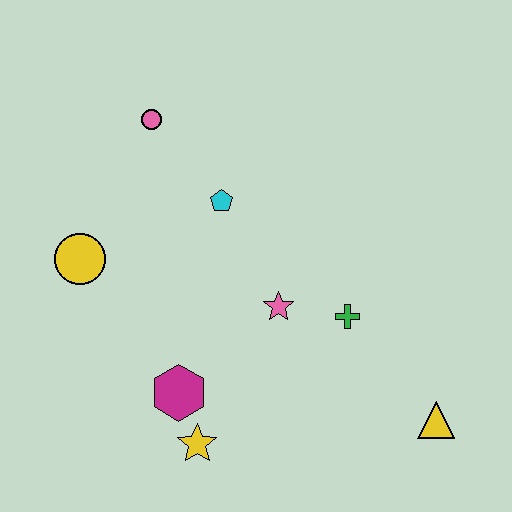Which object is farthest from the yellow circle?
The yellow triangle is farthest from the yellow circle.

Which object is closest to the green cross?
The pink star is closest to the green cross.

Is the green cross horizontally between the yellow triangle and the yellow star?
Yes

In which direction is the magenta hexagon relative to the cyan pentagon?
The magenta hexagon is below the cyan pentagon.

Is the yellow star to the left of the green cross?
Yes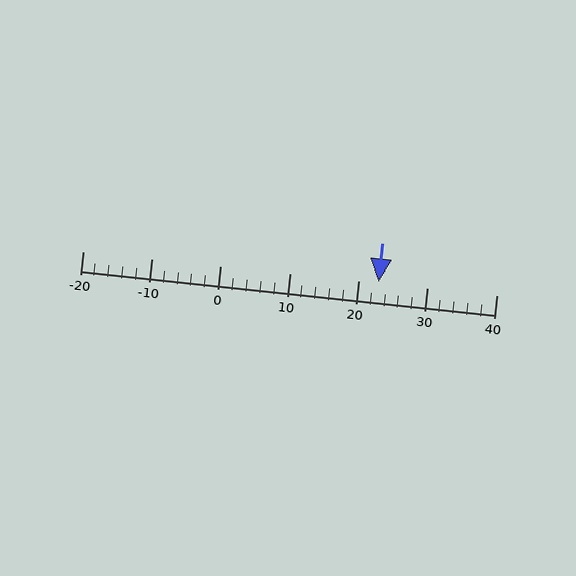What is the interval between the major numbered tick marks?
The major tick marks are spaced 10 units apart.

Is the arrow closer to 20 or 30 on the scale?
The arrow is closer to 20.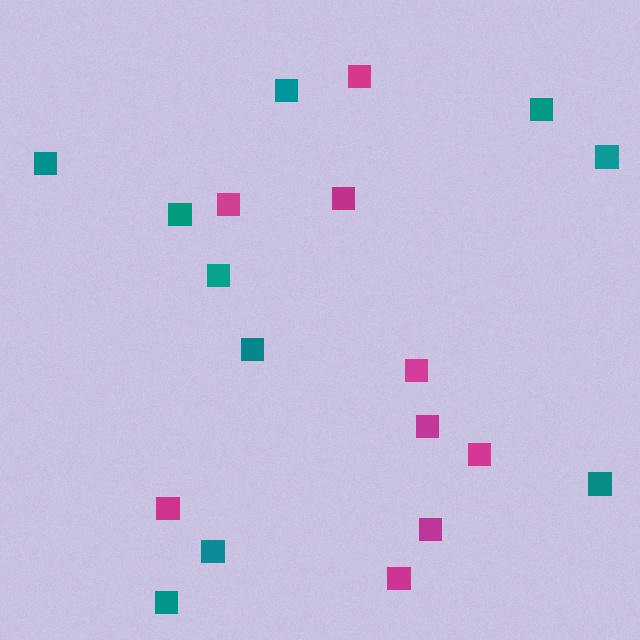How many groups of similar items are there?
There are 2 groups: one group of magenta squares (9) and one group of teal squares (10).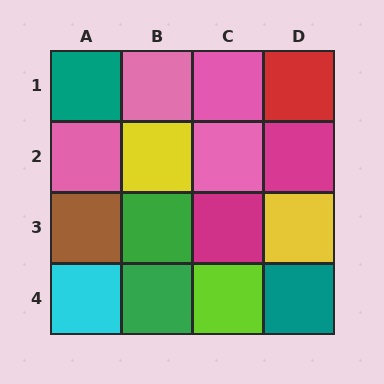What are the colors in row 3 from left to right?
Brown, green, magenta, yellow.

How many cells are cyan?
1 cell is cyan.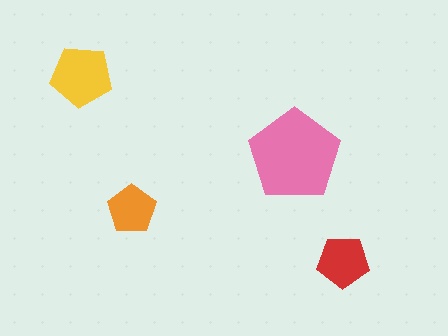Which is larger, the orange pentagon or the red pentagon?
The red one.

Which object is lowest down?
The red pentagon is bottommost.